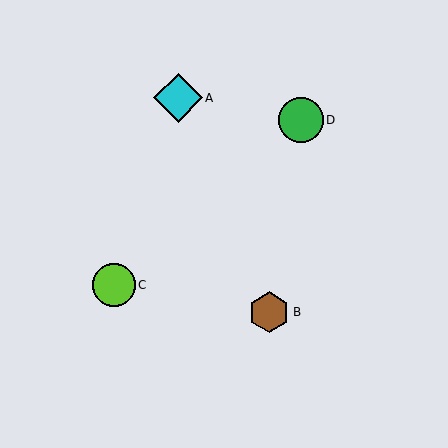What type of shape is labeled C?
Shape C is a lime circle.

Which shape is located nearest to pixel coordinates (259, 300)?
The brown hexagon (labeled B) at (269, 312) is nearest to that location.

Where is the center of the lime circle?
The center of the lime circle is at (114, 285).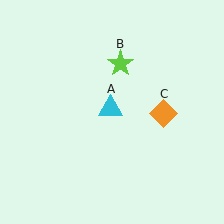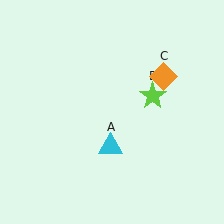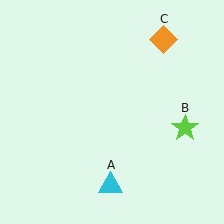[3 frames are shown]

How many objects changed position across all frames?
3 objects changed position: cyan triangle (object A), lime star (object B), orange diamond (object C).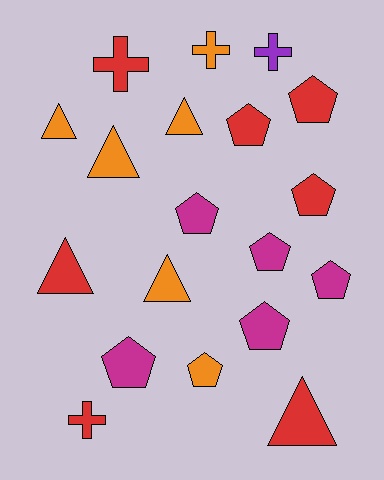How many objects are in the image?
There are 19 objects.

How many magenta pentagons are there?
There are 5 magenta pentagons.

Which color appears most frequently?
Red, with 7 objects.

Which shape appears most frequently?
Pentagon, with 9 objects.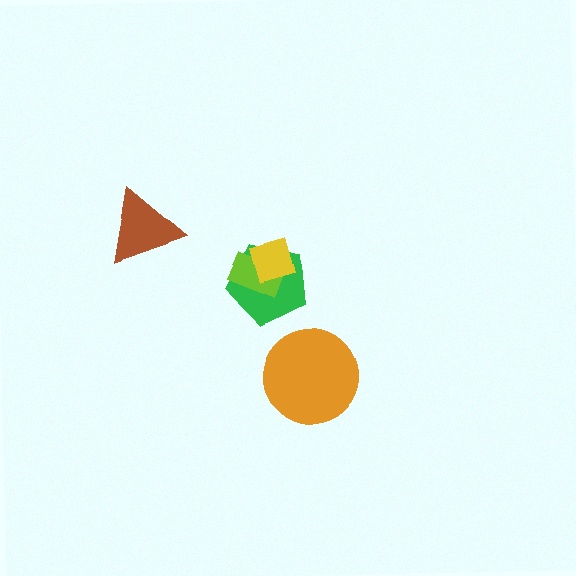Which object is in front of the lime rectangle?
The yellow diamond is in front of the lime rectangle.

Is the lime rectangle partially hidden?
Yes, it is partially covered by another shape.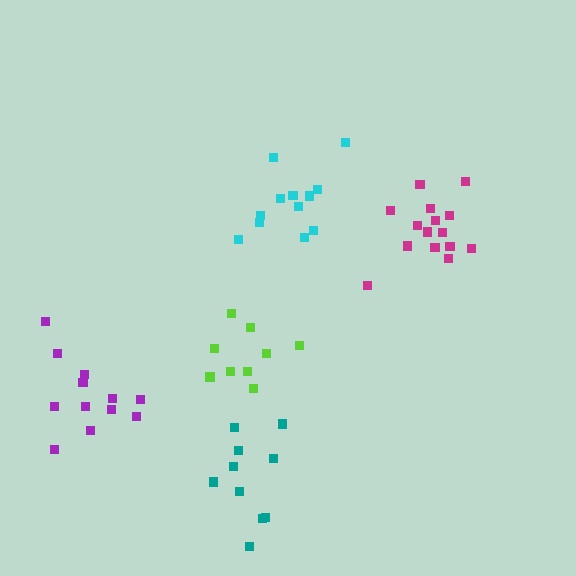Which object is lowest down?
The teal cluster is bottommost.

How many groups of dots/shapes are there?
There are 5 groups.